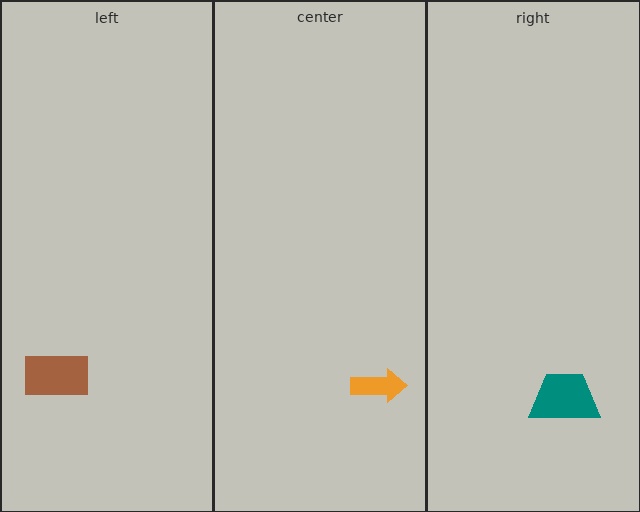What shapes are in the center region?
The orange arrow.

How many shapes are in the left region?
1.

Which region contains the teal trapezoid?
The right region.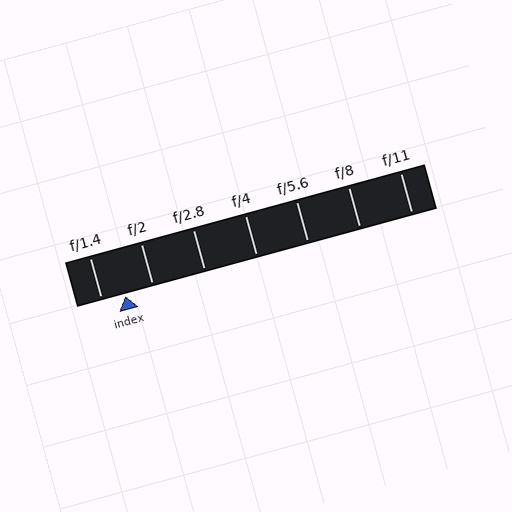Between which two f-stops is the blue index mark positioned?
The index mark is between f/1.4 and f/2.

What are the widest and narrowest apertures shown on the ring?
The widest aperture shown is f/1.4 and the narrowest is f/11.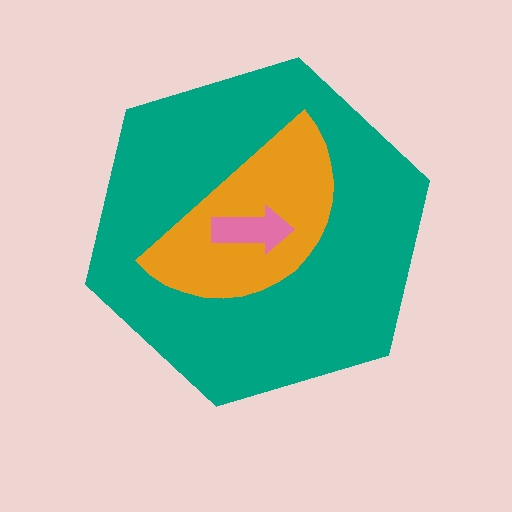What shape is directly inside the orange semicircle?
The pink arrow.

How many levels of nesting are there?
3.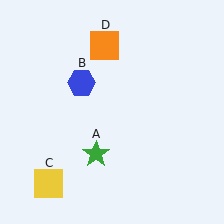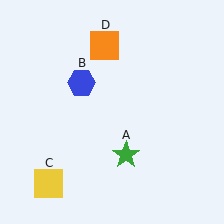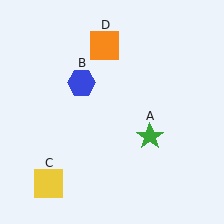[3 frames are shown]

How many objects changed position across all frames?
1 object changed position: green star (object A).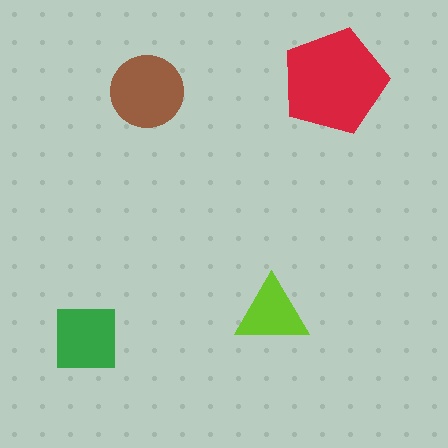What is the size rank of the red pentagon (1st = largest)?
1st.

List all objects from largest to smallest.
The red pentagon, the brown circle, the green square, the lime triangle.